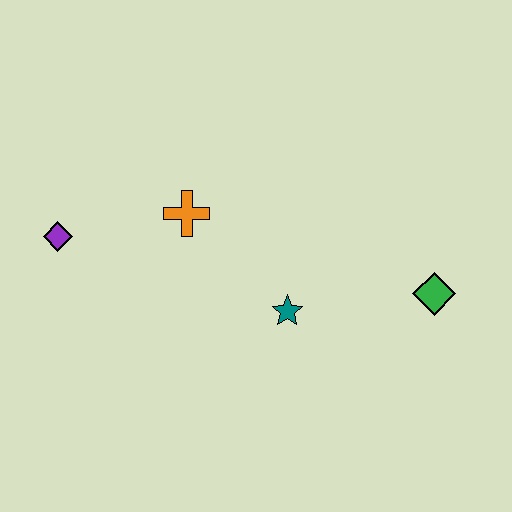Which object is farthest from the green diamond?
The purple diamond is farthest from the green diamond.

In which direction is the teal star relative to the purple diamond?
The teal star is to the right of the purple diamond.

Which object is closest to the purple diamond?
The orange cross is closest to the purple diamond.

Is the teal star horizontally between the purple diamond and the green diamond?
Yes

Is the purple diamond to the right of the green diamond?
No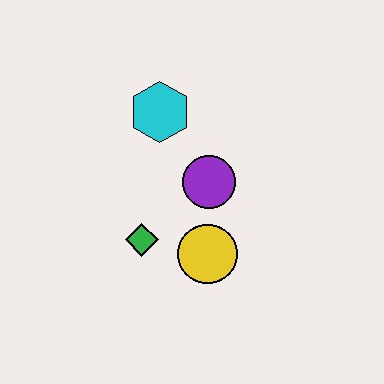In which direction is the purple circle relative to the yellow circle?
The purple circle is above the yellow circle.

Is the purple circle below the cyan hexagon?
Yes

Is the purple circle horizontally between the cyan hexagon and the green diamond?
No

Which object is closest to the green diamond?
The yellow circle is closest to the green diamond.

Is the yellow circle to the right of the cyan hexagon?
Yes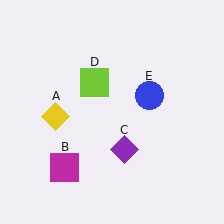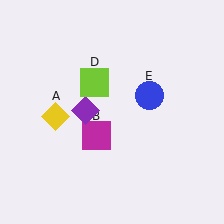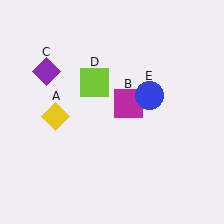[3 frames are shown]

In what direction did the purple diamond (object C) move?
The purple diamond (object C) moved up and to the left.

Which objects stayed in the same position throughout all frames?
Yellow diamond (object A) and lime square (object D) and blue circle (object E) remained stationary.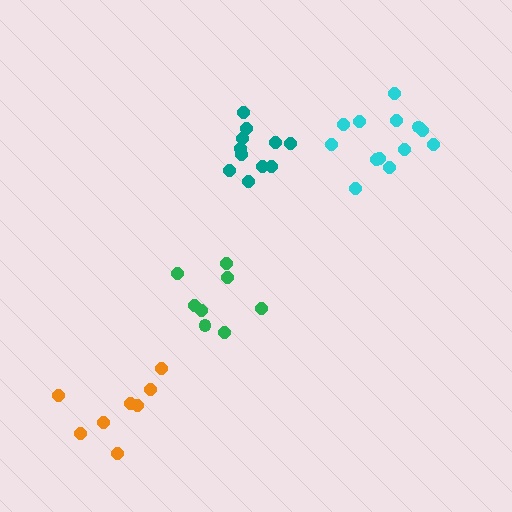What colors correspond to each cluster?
The clusters are colored: green, teal, orange, cyan.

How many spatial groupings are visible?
There are 4 spatial groupings.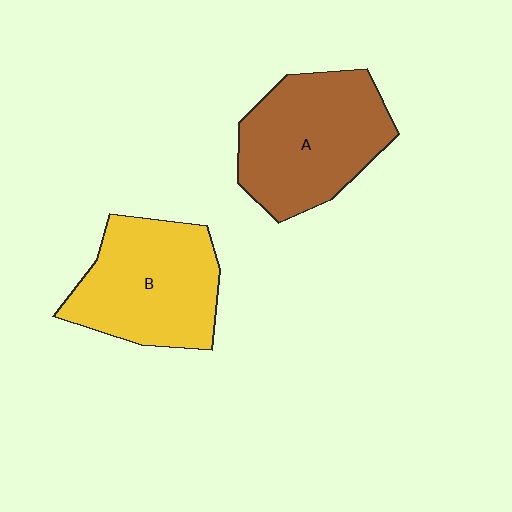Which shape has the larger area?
Shape A (brown).